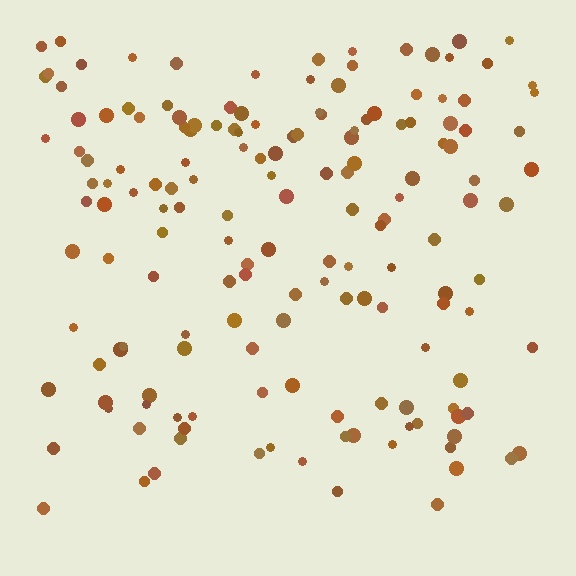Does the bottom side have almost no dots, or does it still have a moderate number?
Still a moderate number, just noticeably fewer than the top.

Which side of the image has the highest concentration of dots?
The top.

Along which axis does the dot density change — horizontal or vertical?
Vertical.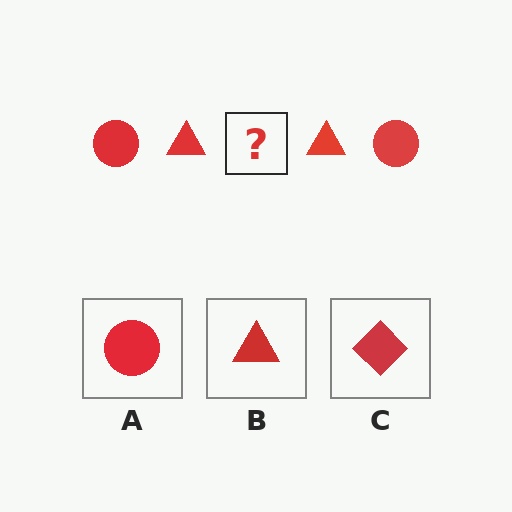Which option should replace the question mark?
Option A.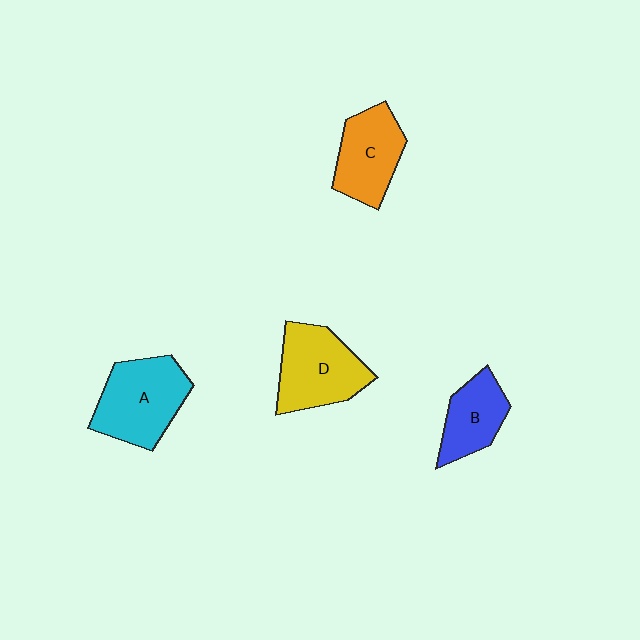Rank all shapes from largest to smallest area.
From largest to smallest: A (cyan), D (yellow), C (orange), B (blue).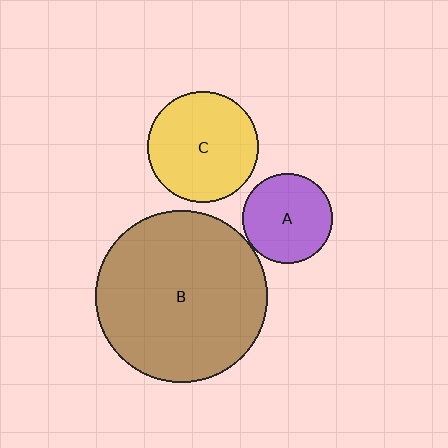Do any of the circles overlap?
No, none of the circles overlap.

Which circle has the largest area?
Circle B (brown).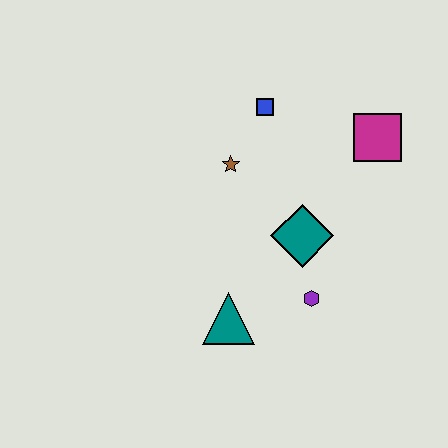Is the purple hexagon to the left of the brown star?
No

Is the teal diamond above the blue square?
No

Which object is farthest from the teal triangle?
The magenta square is farthest from the teal triangle.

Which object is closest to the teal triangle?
The purple hexagon is closest to the teal triangle.